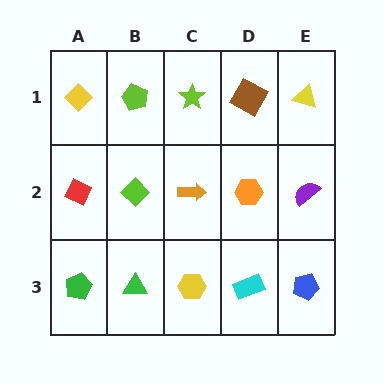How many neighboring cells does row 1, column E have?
2.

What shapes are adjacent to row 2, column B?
A lime pentagon (row 1, column B), a green triangle (row 3, column B), a red diamond (row 2, column A), an orange arrow (row 2, column C).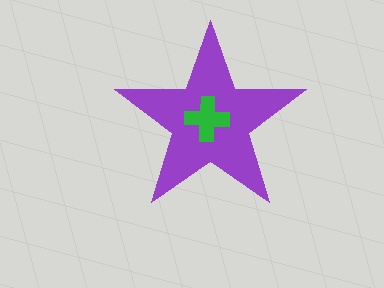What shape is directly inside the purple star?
The green cross.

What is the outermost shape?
The purple star.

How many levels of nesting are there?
2.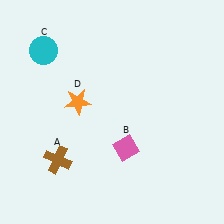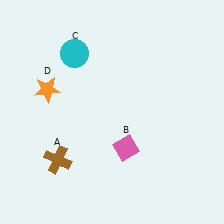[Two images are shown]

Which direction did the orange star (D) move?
The orange star (D) moved left.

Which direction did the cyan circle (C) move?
The cyan circle (C) moved right.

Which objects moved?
The objects that moved are: the cyan circle (C), the orange star (D).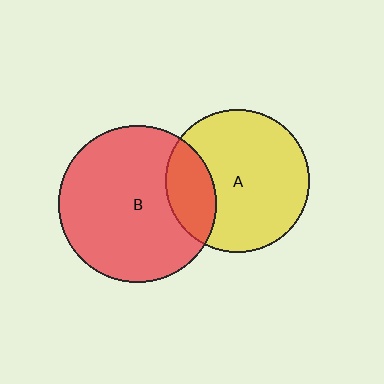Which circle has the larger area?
Circle B (red).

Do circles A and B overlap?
Yes.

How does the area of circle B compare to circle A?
Approximately 1.2 times.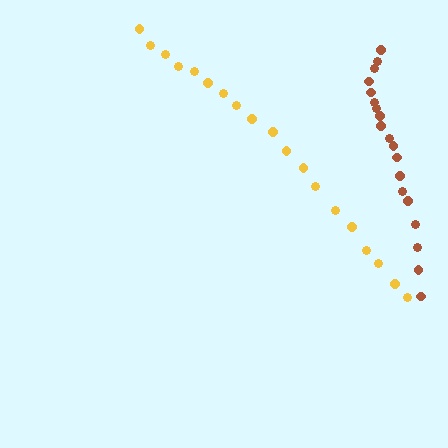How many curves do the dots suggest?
There are 2 distinct paths.